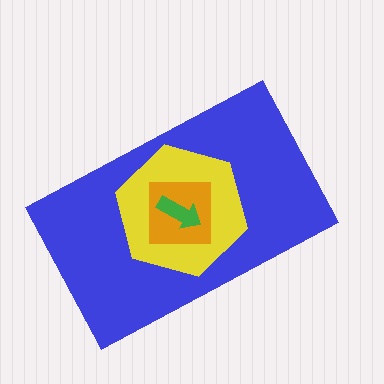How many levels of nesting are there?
4.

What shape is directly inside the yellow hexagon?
The orange square.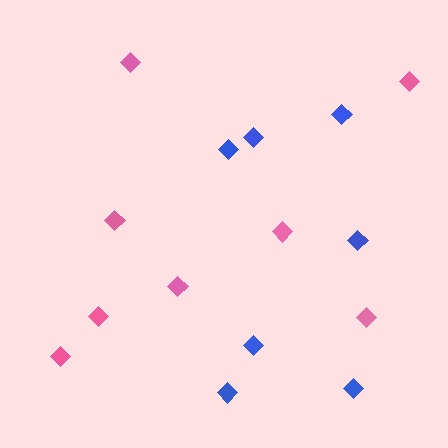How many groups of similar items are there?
There are 2 groups: one group of pink diamonds (8) and one group of blue diamonds (7).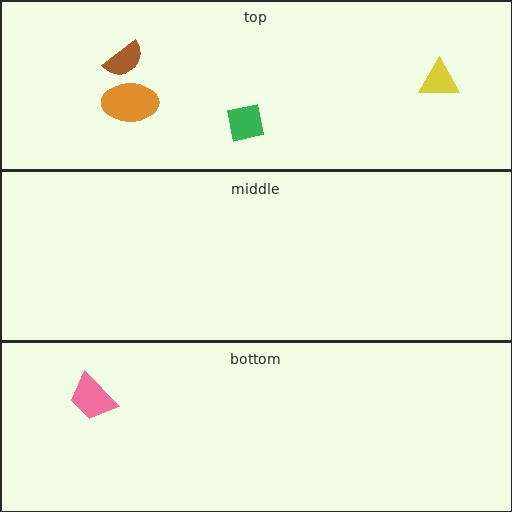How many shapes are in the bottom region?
1.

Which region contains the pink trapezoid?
The bottom region.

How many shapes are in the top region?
4.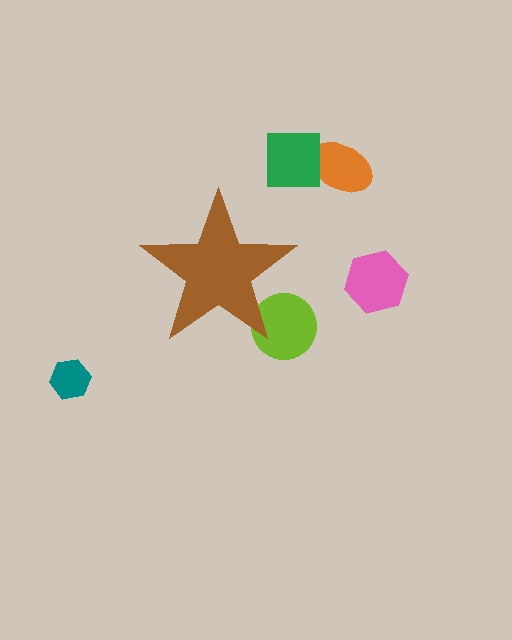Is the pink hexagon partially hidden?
No, the pink hexagon is fully visible.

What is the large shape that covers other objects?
A brown star.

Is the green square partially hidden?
No, the green square is fully visible.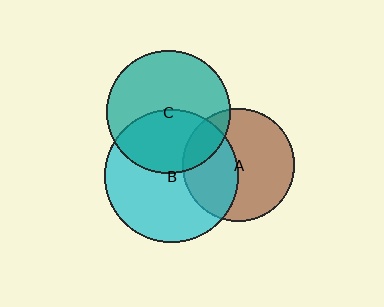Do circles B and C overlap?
Yes.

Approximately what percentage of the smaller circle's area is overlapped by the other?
Approximately 40%.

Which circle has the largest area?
Circle B (cyan).